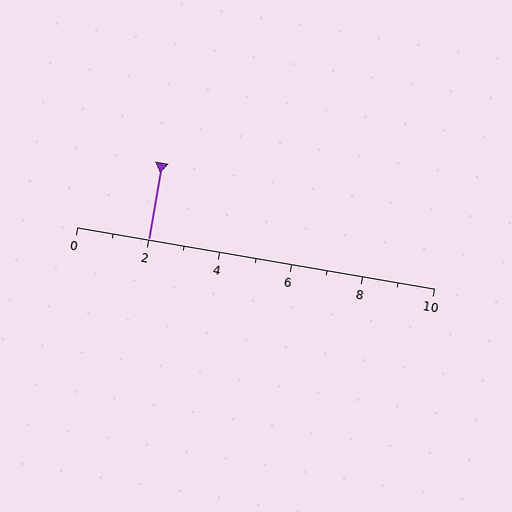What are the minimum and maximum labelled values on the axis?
The axis runs from 0 to 10.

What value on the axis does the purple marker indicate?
The marker indicates approximately 2.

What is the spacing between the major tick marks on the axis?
The major ticks are spaced 2 apart.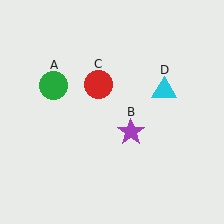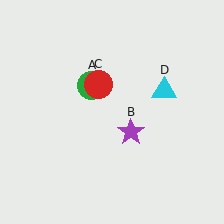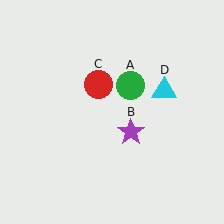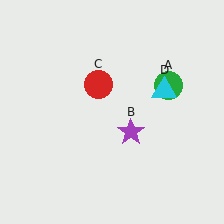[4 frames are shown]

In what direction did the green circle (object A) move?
The green circle (object A) moved right.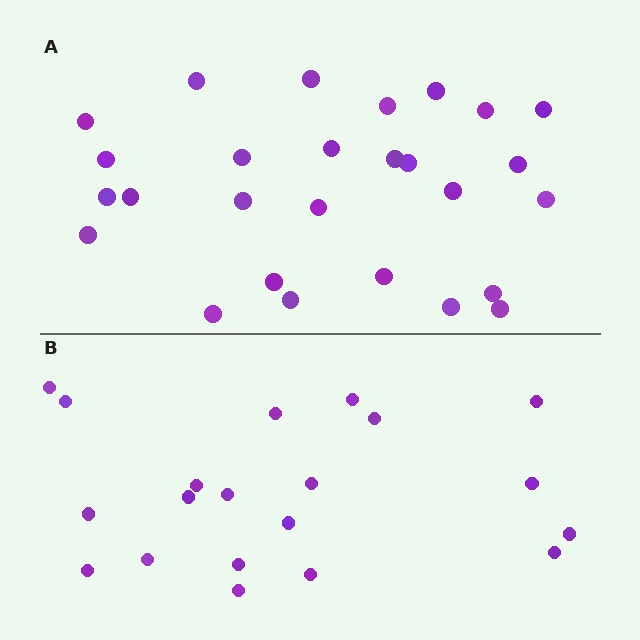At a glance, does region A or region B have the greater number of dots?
Region A (the top region) has more dots.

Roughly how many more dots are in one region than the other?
Region A has roughly 8 or so more dots than region B.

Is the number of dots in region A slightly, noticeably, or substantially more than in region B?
Region A has noticeably more, but not dramatically so. The ratio is roughly 1.4 to 1.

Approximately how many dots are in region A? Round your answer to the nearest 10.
About 30 dots. (The exact count is 27, which rounds to 30.)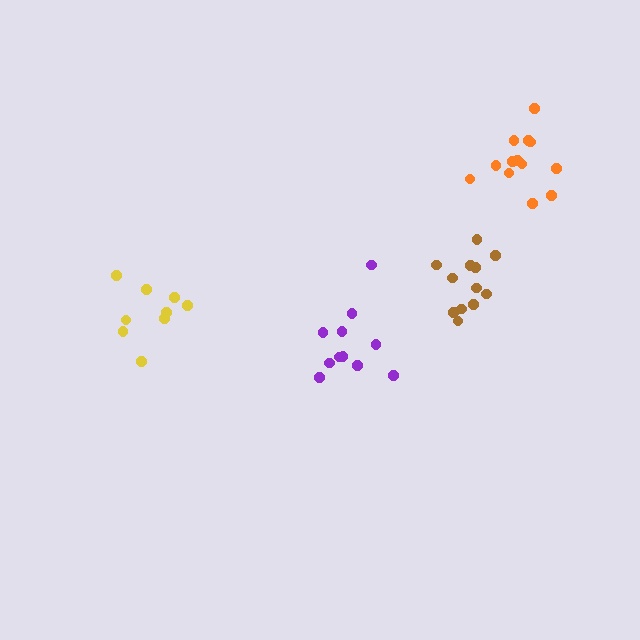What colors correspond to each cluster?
The clusters are colored: purple, brown, yellow, orange.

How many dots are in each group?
Group 1: 11 dots, Group 2: 12 dots, Group 3: 9 dots, Group 4: 13 dots (45 total).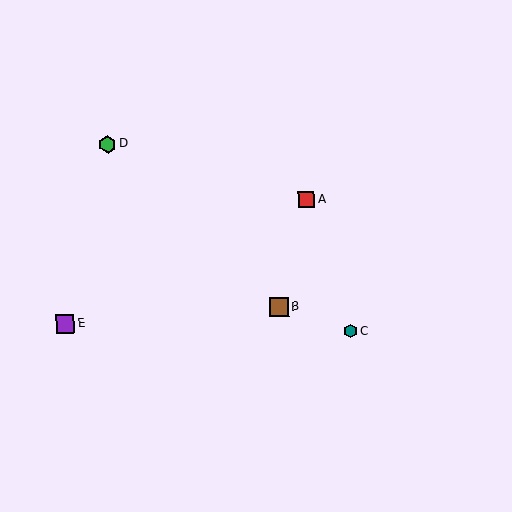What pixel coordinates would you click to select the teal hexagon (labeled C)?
Click at (350, 331) to select the teal hexagon C.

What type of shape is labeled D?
Shape D is a green hexagon.